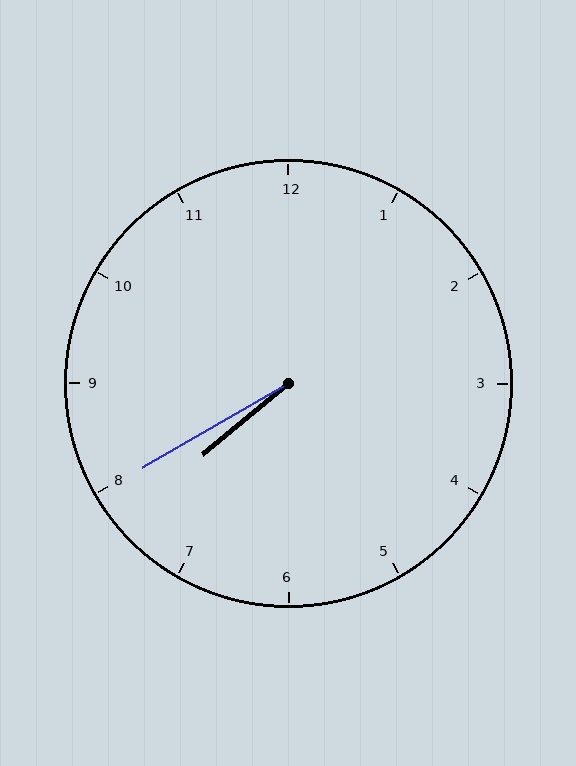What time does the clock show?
7:40.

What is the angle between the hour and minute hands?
Approximately 10 degrees.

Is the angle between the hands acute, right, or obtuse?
It is acute.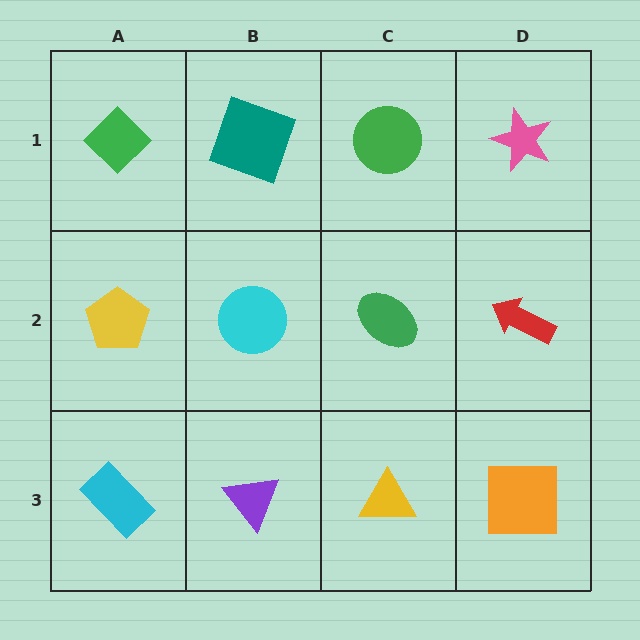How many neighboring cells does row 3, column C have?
3.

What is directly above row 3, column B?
A cyan circle.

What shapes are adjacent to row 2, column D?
A pink star (row 1, column D), an orange square (row 3, column D), a green ellipse (row 2, column C).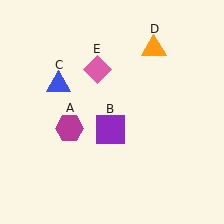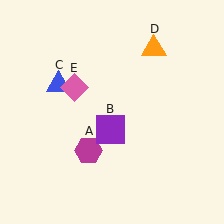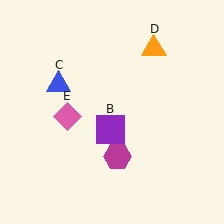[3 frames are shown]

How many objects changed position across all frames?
2 objects changed position: magenta hexagon (object A), pink diamond (object E).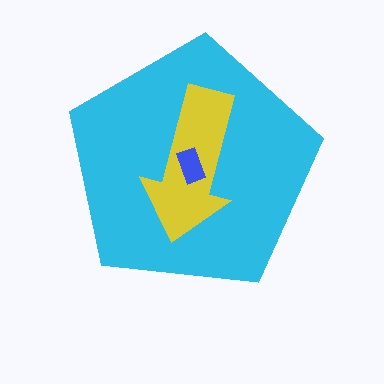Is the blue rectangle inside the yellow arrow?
Yes.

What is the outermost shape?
The cyan pentagon.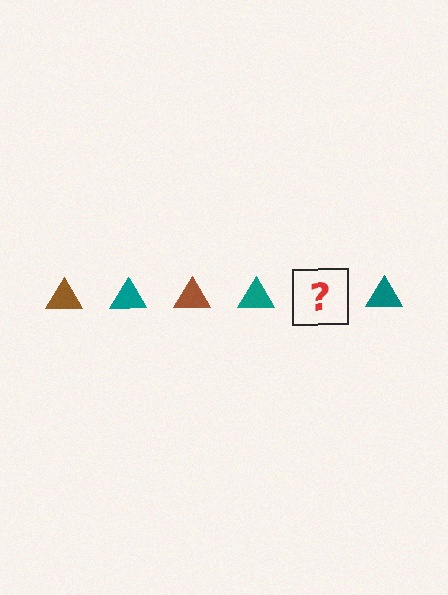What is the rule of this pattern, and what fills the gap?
The rule is that the pattern cycles through brown, teal triangles. The gap should be filled with a brown triangle.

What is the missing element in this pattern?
The missing element is a brown triangle.